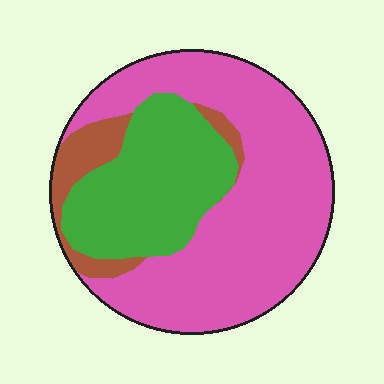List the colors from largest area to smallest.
From largest to smallest: pink, green, brown.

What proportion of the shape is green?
Green covers around 30% of the shape.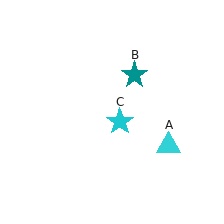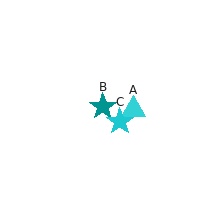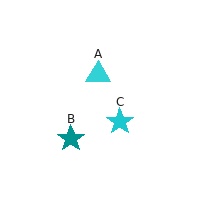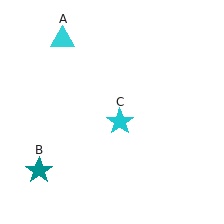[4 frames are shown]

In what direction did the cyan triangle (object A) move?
The cyan triangle (object A) moved up and to the left.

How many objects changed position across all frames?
2 objects changed position: cyan triangle (object A), teal star (object B).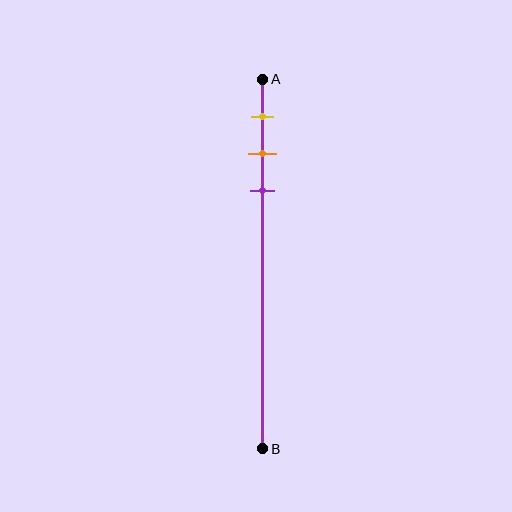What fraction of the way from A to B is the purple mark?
The purple mark is approximately 30% (0.3) of the way from A to B.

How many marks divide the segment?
There are 3 marks dividing the segment.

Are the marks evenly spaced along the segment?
Yes, the marks are approximately evenly spaced.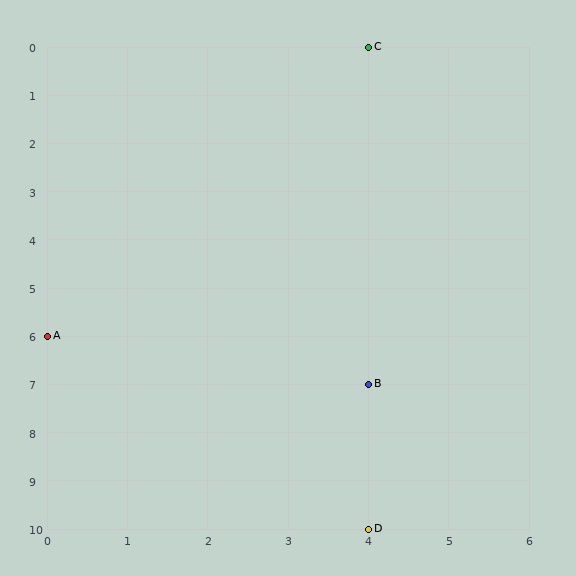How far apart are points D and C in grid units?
Points D and C are 10 rows apart.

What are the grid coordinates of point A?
Point A is at grid coordinates (0, 6).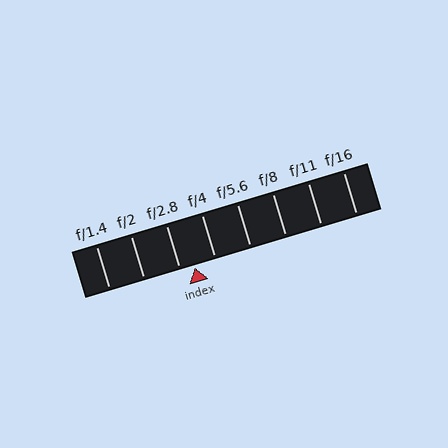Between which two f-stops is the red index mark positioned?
The index mark is between f/2.8 and f/4.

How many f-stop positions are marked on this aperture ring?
There are 8 f-stop positions marked.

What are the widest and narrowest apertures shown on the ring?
The widest aperture shown is f/1.4 and the narrowest is f/16.